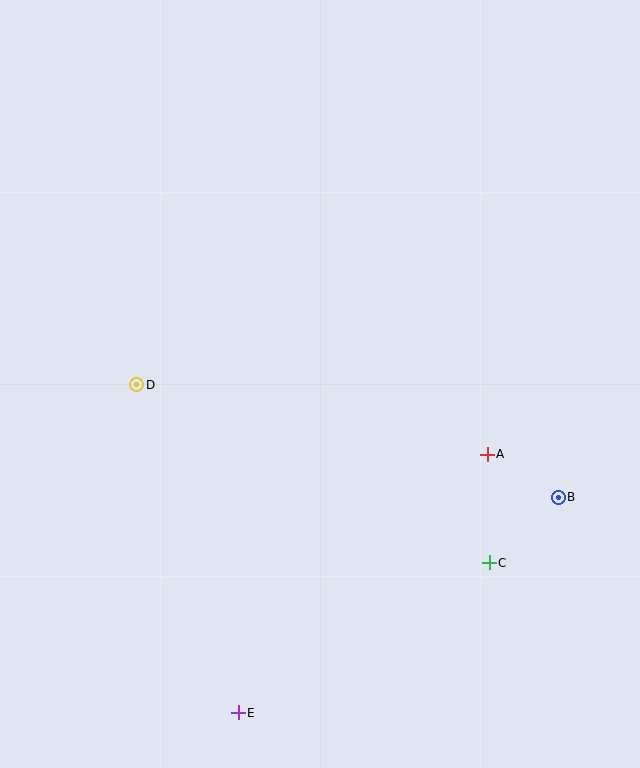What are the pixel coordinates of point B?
Point B is at (558, 497).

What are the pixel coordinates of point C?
Point C is at (489, 563).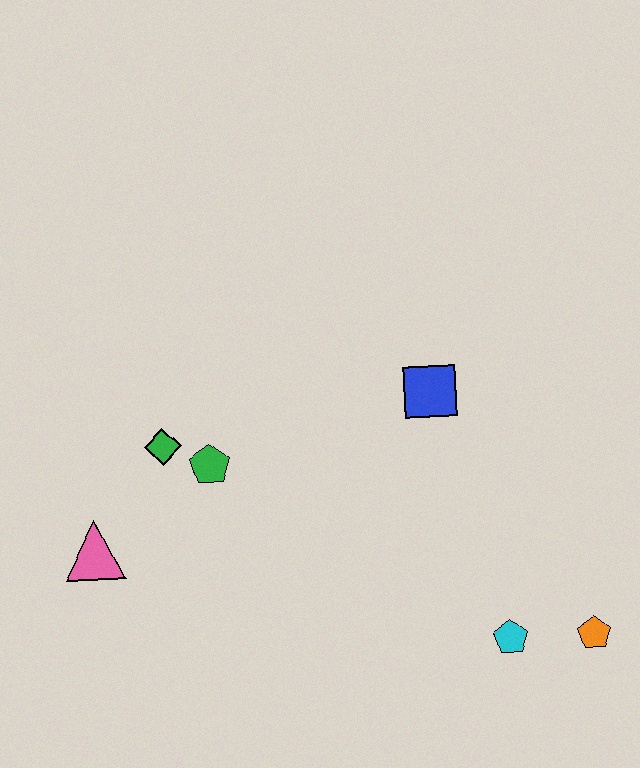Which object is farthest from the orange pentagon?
The pink triangle is farthest from the orange pentagon.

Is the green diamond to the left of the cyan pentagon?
Yes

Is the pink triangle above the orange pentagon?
Yes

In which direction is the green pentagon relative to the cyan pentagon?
The green pentagon is to the left of the cyan pentagon.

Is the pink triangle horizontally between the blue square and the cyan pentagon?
No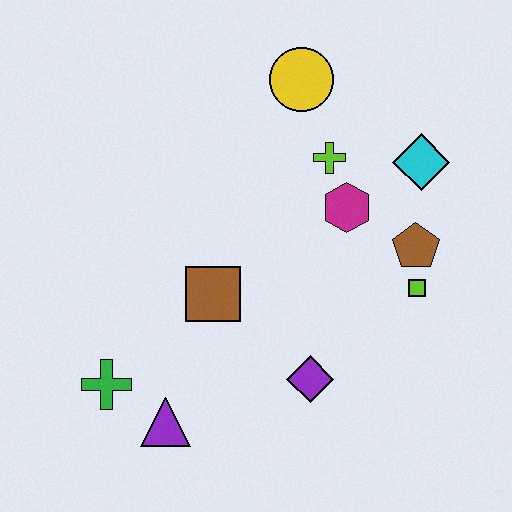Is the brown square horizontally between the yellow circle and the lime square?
No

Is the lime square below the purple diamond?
No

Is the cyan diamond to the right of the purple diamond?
Yes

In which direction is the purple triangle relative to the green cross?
The purple triangle is to the right of the green cross.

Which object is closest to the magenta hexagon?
The lime cross is closest to the magenta hexagon.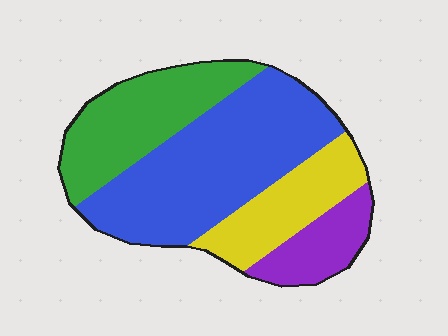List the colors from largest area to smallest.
From largest to smallest: blue, green, yellow, purple.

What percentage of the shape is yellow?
Yellow covers roughly 20% of the shape.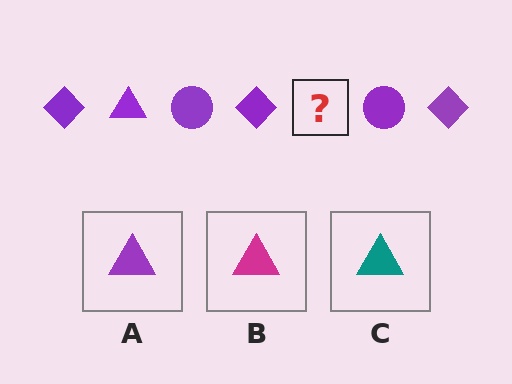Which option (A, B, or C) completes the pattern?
A.